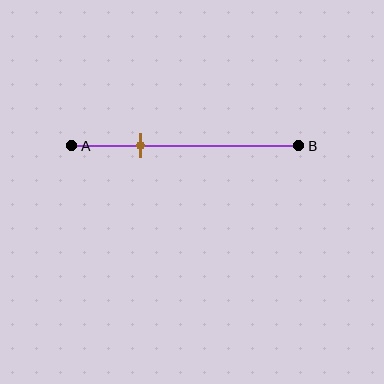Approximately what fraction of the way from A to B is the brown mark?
The brown mark is approximately 30% of the way from A to B.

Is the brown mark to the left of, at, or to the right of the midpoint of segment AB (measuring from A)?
The brown mark is to the left of the midpoint of segment AB.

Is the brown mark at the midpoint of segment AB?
No, the mark is at about 30% from A, not at the 50% midpoint.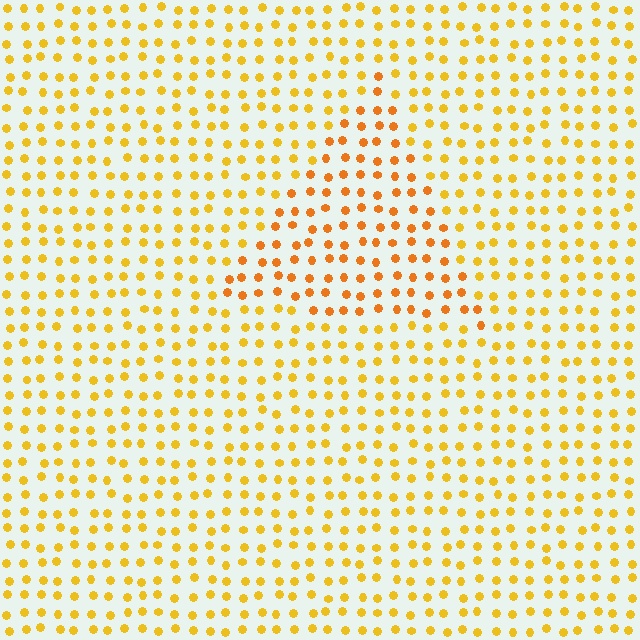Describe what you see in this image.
The image is filled with small yellow elements in a uniform arrangement. A triangle-shaped region is visible where the elements are tinted to a slightly different hue, forming a subtle color boundary.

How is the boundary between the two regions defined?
The boundary is defined purely by a slight shift in hue (about 21 degrees). Spacing, size, and orientation are identical on both sides.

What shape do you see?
I see a triangle.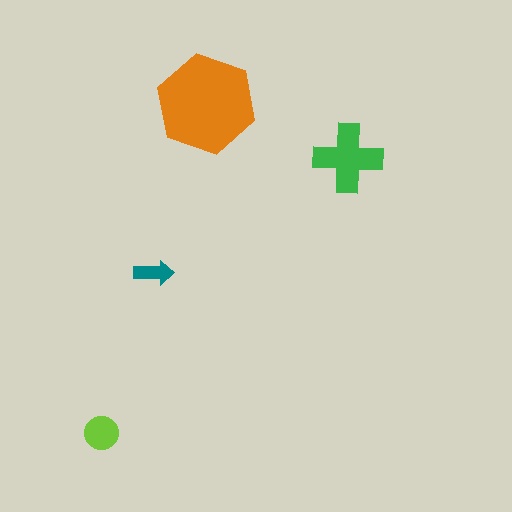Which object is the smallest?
The teal arrow.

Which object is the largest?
The orange hexagon.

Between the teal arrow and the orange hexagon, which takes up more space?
The orange hexagon.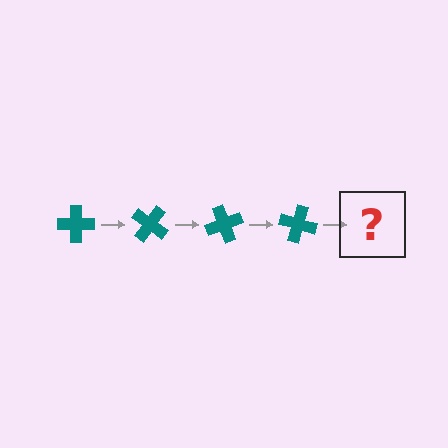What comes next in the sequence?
The next element should be a teal cross rotated 140 degrees.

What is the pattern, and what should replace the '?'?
The pattern is that the cross rotates 35 degrees each step. The '?' should be a teal cross rotated 140 degrees.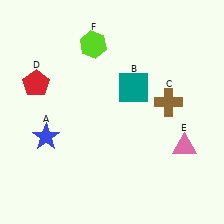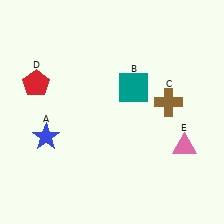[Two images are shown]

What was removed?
The lime hexagon (F) was removed in Image 2.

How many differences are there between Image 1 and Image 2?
There is 1 difference between the two images.